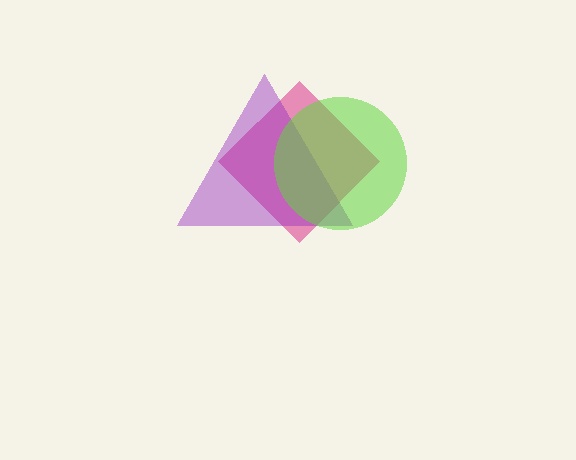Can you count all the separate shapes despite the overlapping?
Yes, there are 3 separate shapes.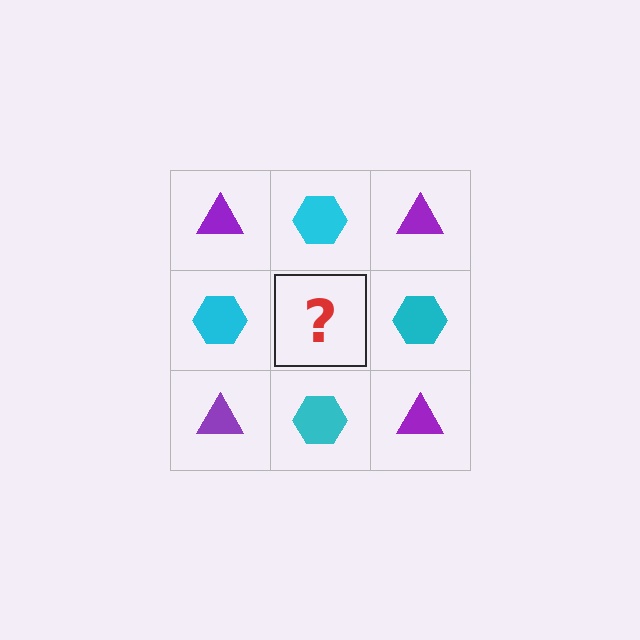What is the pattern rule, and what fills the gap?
The rule is that it alternates purple triangle and cyan hexagon in a checkerboard pattern. The gap should be filled with a purple triangle.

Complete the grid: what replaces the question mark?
The question mark should be replaced with a purple triangle.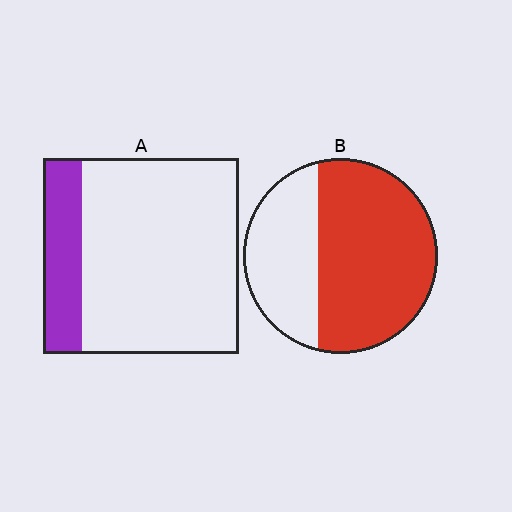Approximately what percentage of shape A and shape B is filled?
A is approximately 20% and B is approximately 65%.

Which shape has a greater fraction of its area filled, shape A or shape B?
Shape B.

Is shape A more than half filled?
No.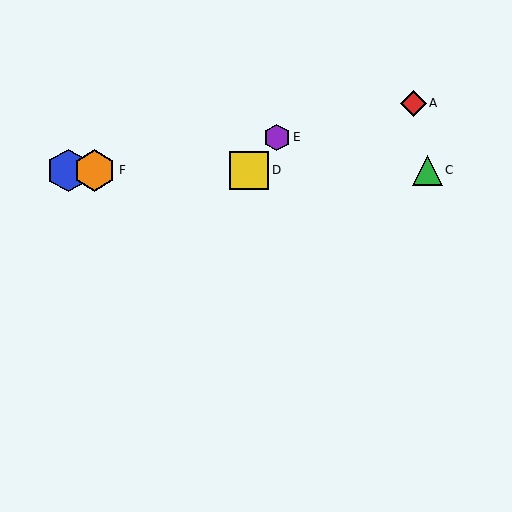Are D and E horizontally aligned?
No, D is at y≈170 and E is at y≈137.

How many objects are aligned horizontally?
4 objects (B, C, D, F) are aligned horizontally.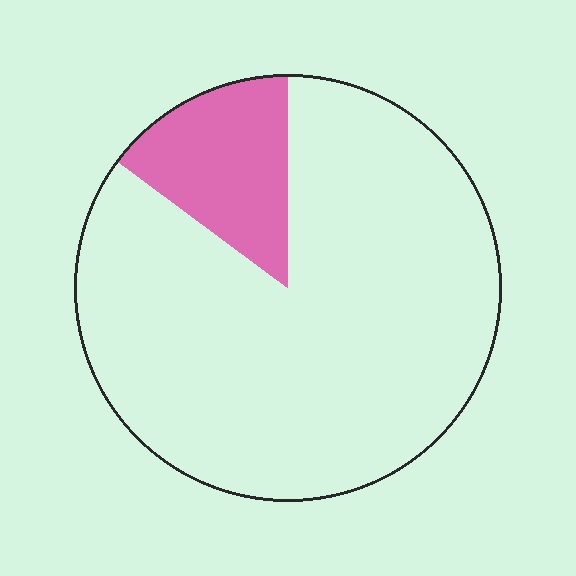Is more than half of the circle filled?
No.